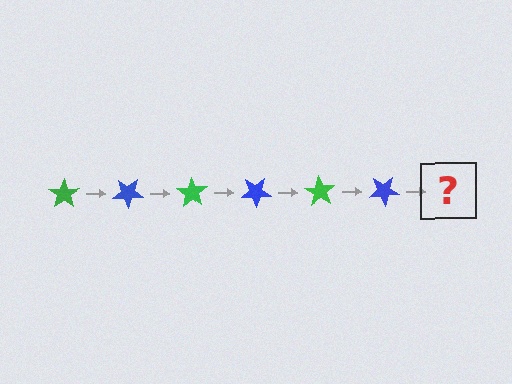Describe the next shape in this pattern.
It should be a green star, rotated 210 degrees from the start.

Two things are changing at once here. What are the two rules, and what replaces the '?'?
The two rules are that it rotates 35 degrees each step and the color cycles through green and blue. The '?' should be a green star, rotated 210 degrees from the start.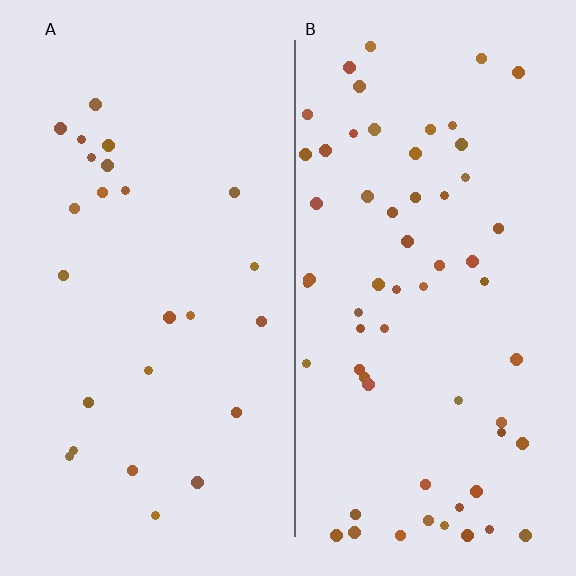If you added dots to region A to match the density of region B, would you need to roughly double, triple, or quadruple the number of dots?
Approximately double.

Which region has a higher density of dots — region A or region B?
B (the right).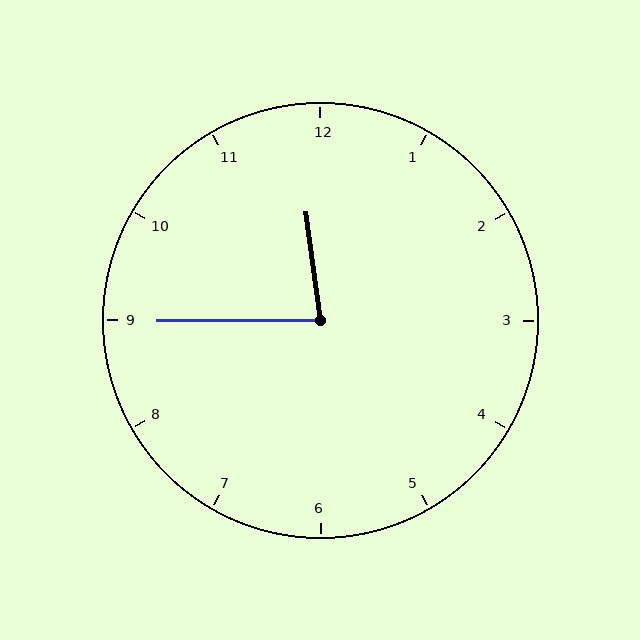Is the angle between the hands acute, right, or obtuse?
It is acute.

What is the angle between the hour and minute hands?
Approximately 82 degrees.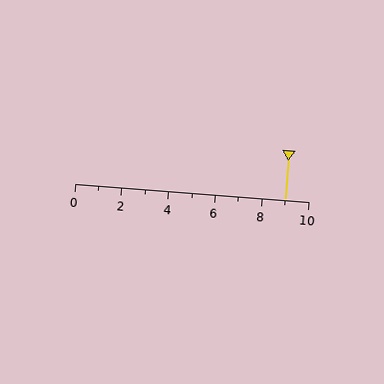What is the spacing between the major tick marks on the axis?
The major ticks are spaced 2 apart.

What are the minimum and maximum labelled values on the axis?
The axis runs from 0 to 10.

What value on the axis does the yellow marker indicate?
The marker indicates approximately 9.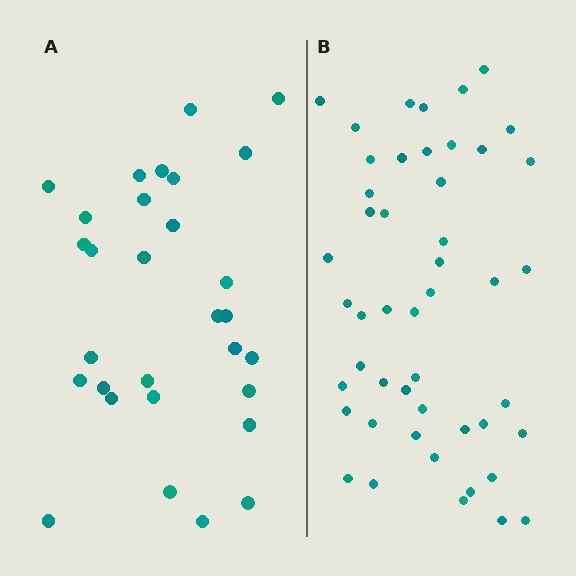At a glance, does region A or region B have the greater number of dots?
Region B (the right region) has more dots.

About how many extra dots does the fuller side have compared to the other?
Region B has approximately 20 more dots than region A.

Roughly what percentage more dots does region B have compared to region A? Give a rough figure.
About 60% more.